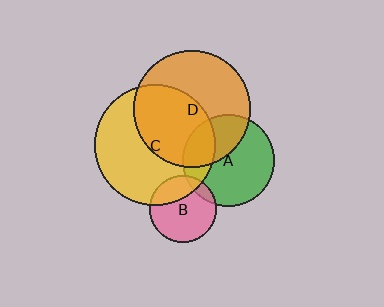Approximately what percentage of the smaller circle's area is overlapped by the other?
Approximately 10%.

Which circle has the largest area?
Circle C (yellow).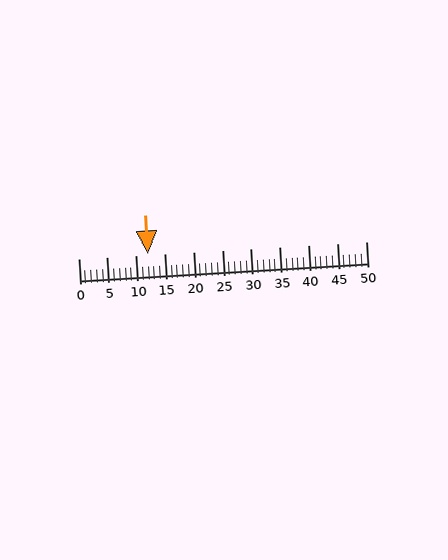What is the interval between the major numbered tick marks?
The major tick marks are spaced 5 units apart.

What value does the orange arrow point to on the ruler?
The orange arrow points to approximately 12.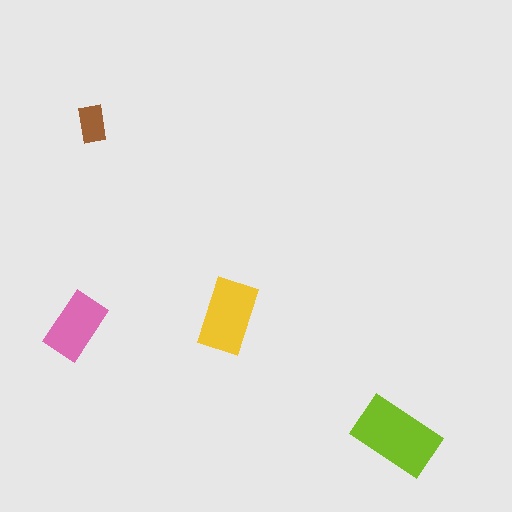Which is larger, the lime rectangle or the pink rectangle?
The lime one.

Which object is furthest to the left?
The pink rectangle is leftmost.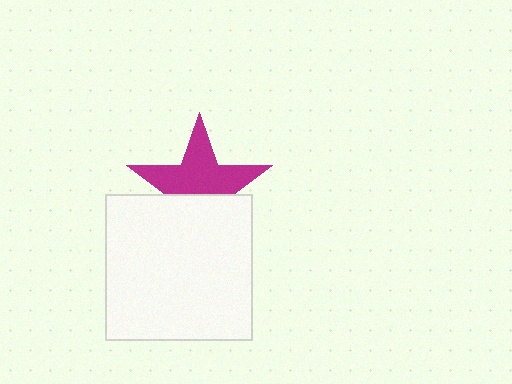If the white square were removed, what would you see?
You would see the complete magenta star.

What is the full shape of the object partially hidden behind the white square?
The partially hidden object is a magenta star.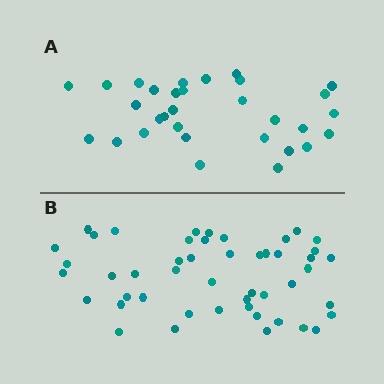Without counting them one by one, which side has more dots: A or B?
Region B (the bottom region) has more dots.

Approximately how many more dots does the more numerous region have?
Region B has approximately 15 more dots than region A.